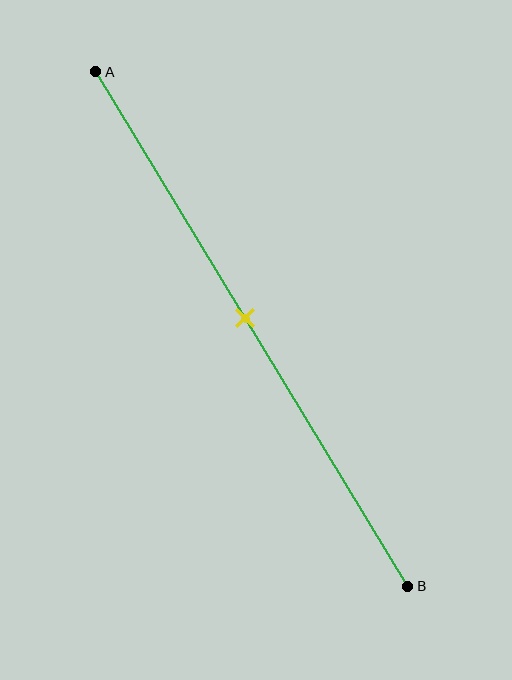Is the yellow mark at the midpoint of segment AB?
Yes, the mark is approximately at the midpoint.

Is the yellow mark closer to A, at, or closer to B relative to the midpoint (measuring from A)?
The yellow mark is approximately at the midpoint of segment AB.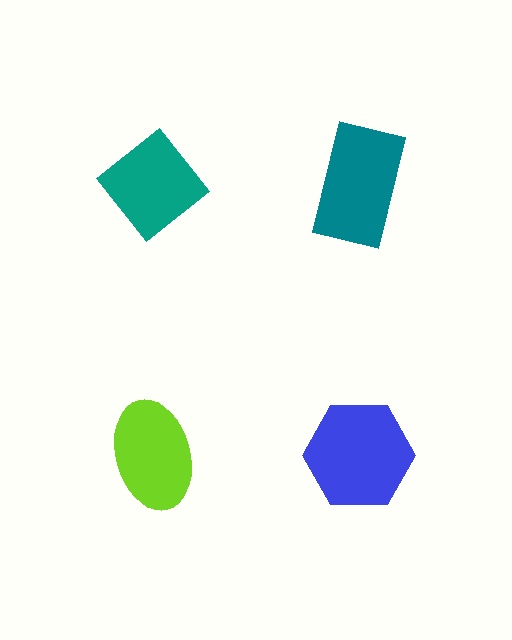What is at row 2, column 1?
A lime ellipse.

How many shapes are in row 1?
2 shapes.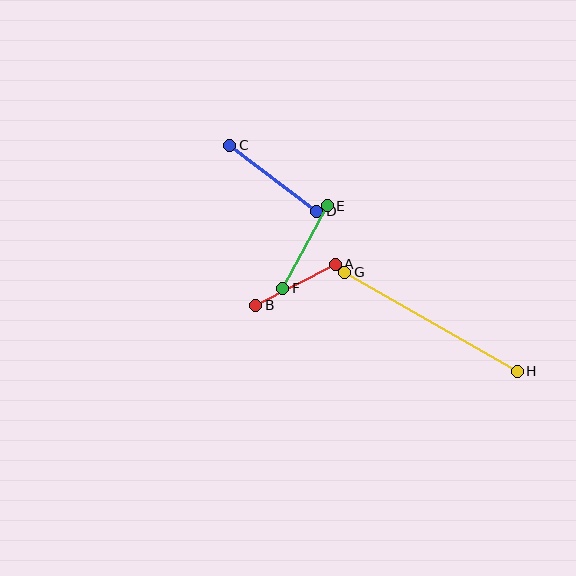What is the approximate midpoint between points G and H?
The midpoint is at approximately (431, 322) pixels.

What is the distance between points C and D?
The distance is approximately 109 pixels.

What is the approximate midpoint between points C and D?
The midpoint is at approximately (273, 178) pixels.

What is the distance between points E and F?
The distance is approximately 94 pixels.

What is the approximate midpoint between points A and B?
The midpoint is at approximately (295, 285) pixels.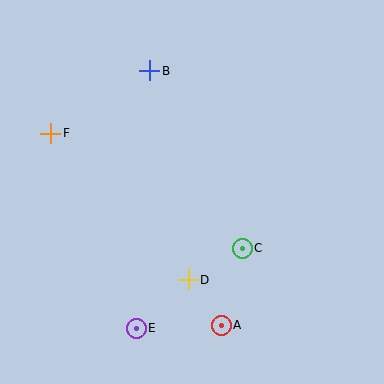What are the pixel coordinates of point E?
Point E is at (136, 328).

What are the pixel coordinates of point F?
Point F is at (51, 133).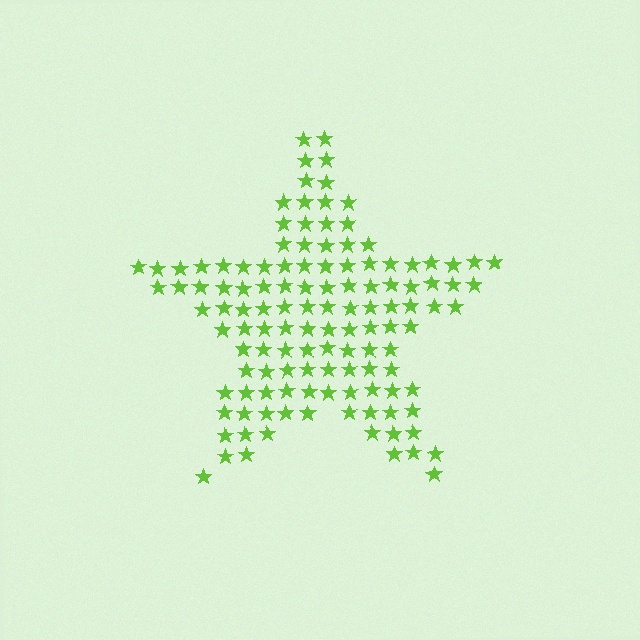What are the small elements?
The small elements are stars.